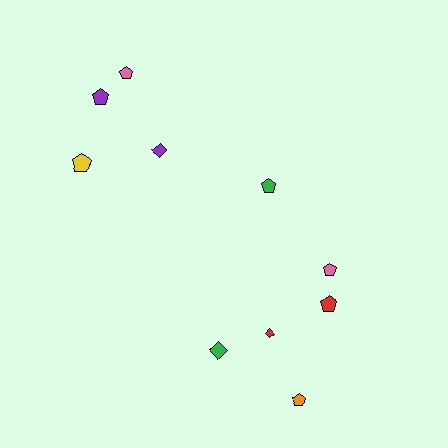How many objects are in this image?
There are 10 objects.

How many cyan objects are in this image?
There are no cyan objects.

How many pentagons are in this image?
There are 7 pentagons.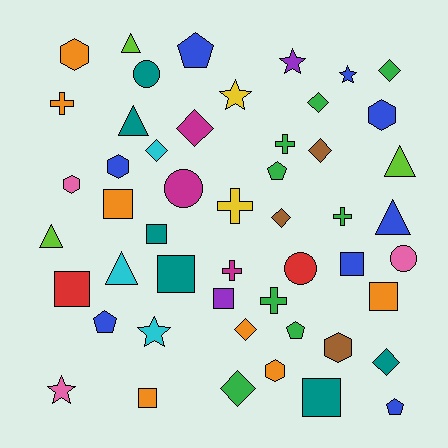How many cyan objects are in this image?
There are 3 cyan objects.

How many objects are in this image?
There are 50 objects.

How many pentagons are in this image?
There are 5 pentagons.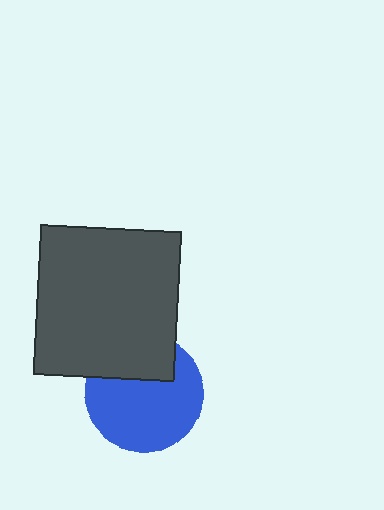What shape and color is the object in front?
The object in front is a dark gray rectangle.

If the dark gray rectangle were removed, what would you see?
You would see the complete blue circle.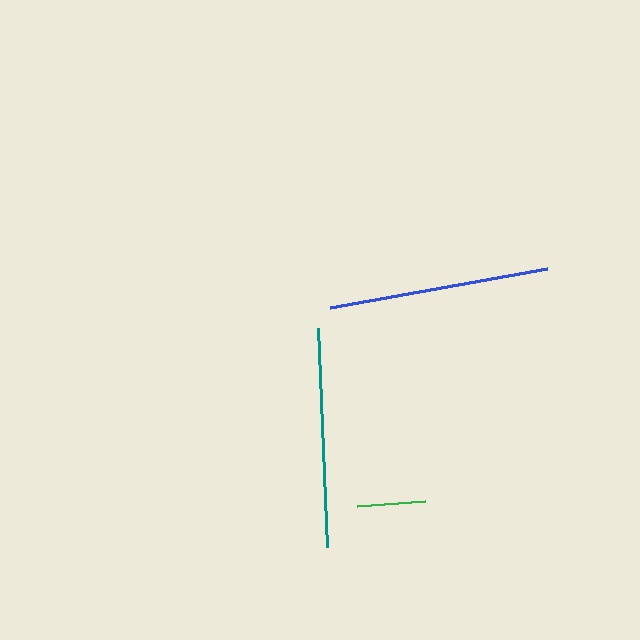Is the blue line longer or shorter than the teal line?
The blue line is longer than the teal line.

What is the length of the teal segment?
The teal segment is approximately 219 pixels long.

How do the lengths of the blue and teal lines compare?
The blue and teal lines are approximately the same length.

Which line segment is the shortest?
The green line is the shortest at approximately 68 pixels.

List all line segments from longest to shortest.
From longest to shortest: blue, teal, green.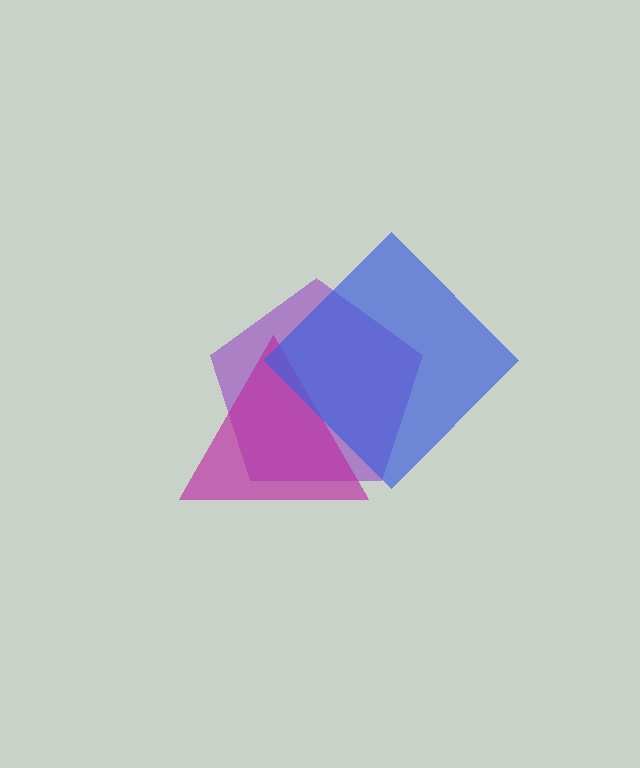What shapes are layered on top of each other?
The layered shapes are: a purple pentagon, a magenta triangle, a blue diamond.